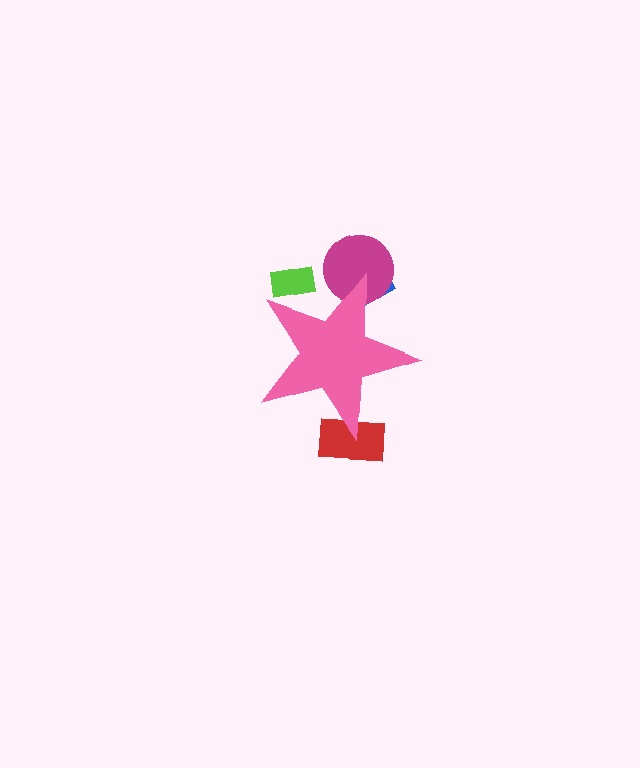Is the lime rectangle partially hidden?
Yes, the lime rectangle is partially hidden behind the pink star.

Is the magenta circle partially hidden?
Yes, the magenta circle is partially hidden behind the pink star.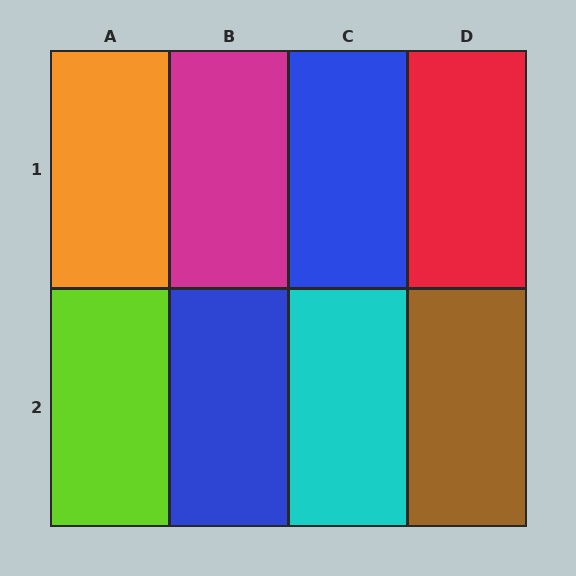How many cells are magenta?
1 cell is magenta.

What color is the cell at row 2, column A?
Lime.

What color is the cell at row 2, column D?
Brown.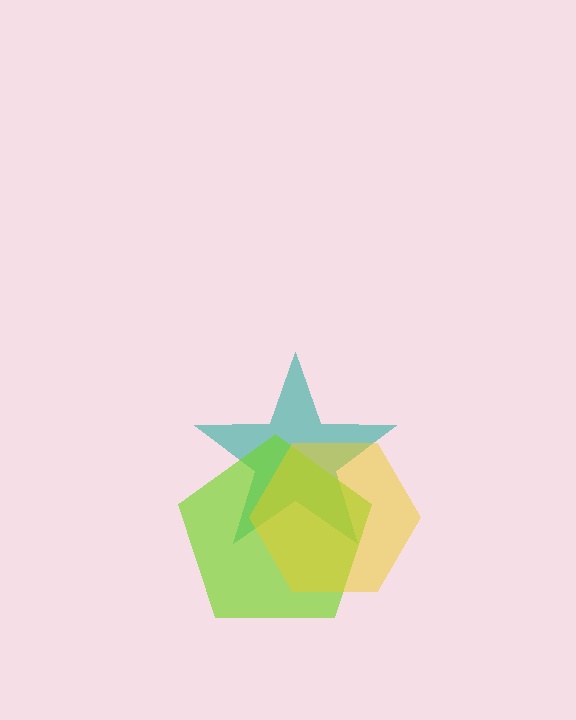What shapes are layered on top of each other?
The layered shapes are: a teal star, a lime pentagon, a yellow hexagon.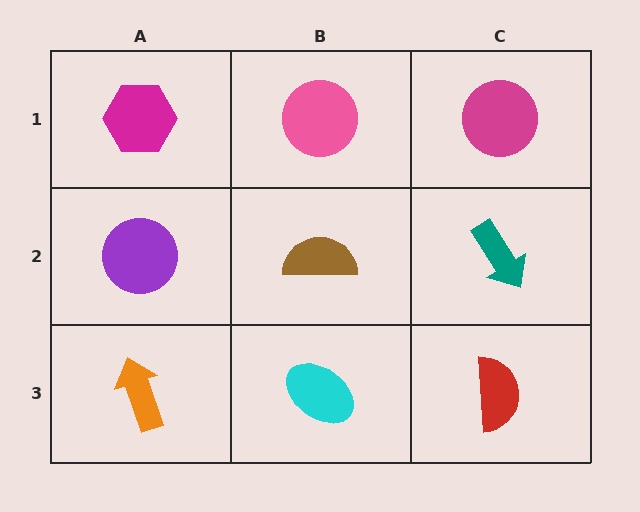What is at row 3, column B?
A cyan ellipse.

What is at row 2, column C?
A teal arrow.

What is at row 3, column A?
An orange arrow.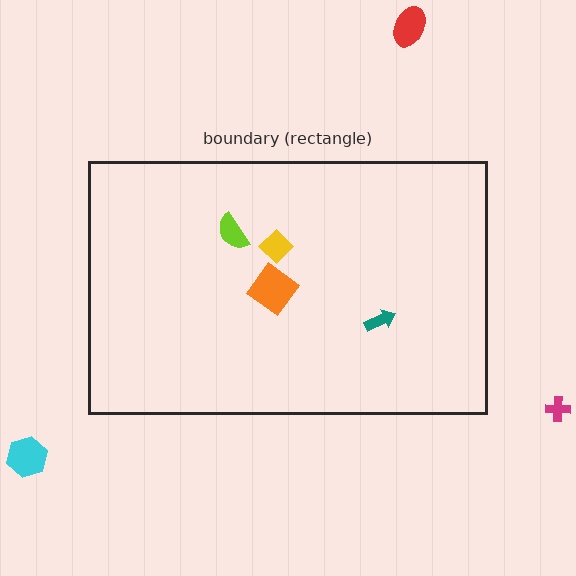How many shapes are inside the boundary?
4 inside, 3 outside.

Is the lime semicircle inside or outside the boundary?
Inside.